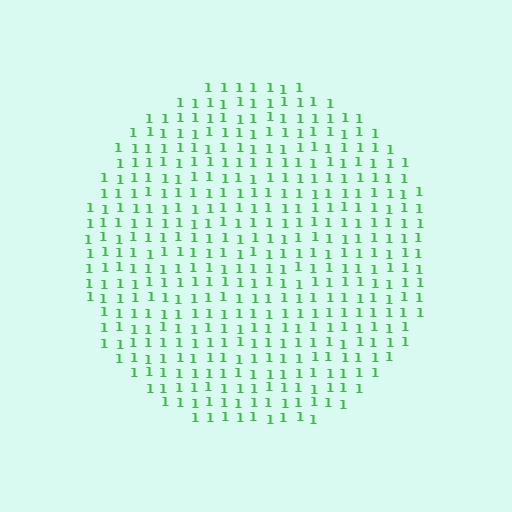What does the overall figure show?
The overall figure shows a circle.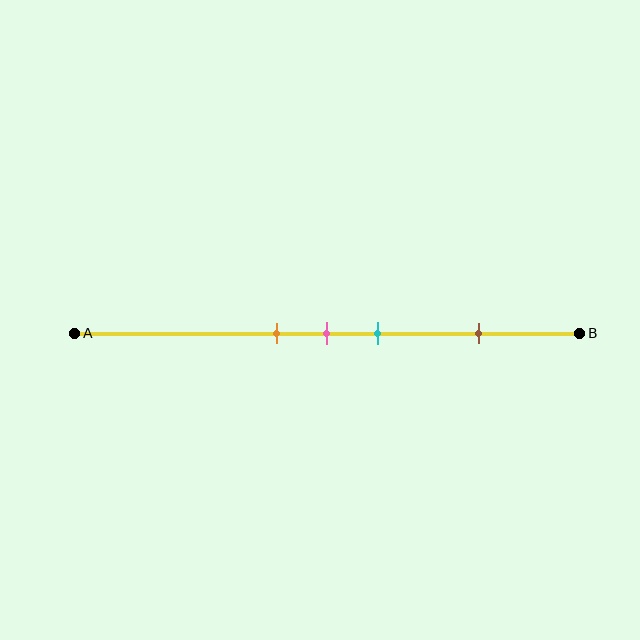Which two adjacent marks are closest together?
The orange and pink marks are the closest adjacent pair.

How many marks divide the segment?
There are 4 marks dividing the segment.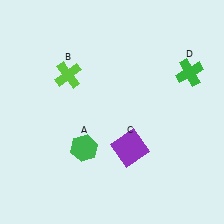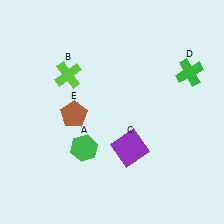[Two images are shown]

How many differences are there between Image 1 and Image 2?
There is 1 difference between the two images.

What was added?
A brown pentagon (E) was added in Image 2.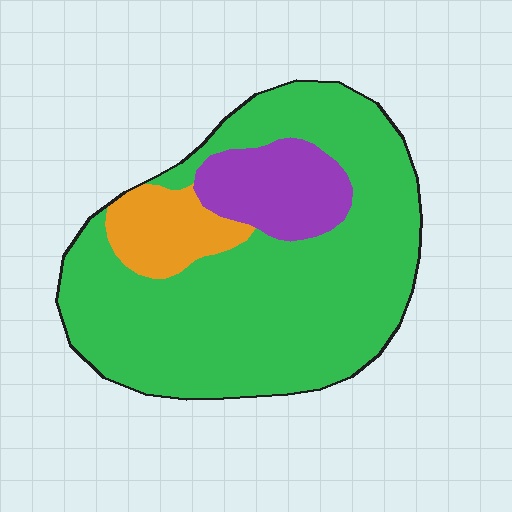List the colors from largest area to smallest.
From largest to smallest: green, purple, orange.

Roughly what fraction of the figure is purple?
Purple takes up about one eighth (1/8) of the figure.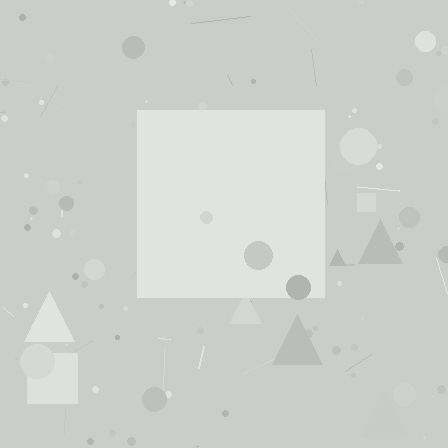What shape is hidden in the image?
A square is hidden in the image.